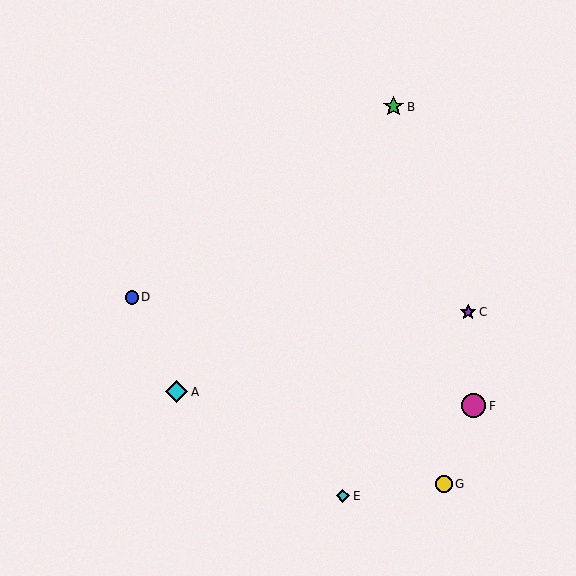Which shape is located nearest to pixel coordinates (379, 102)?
The green star (labeled B) at (393, 107) is nearest to that location.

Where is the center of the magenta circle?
The center of the magenta circle is at (474, 406).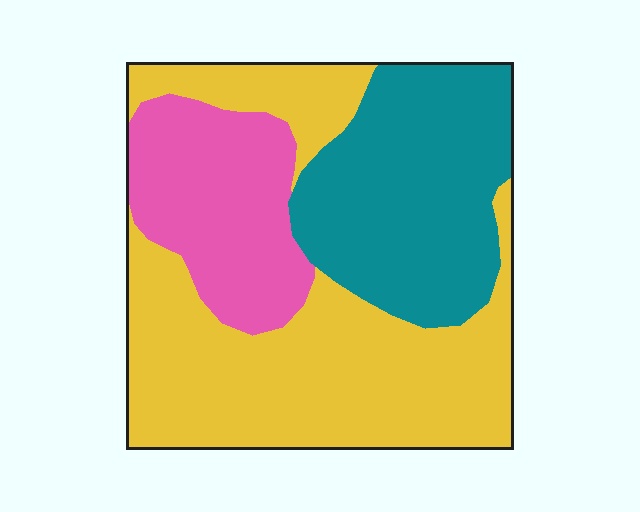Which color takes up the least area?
Pink, at roughly 20%.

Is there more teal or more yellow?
Yellow.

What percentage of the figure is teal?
Teal takes up between a quarter and a half of the figure.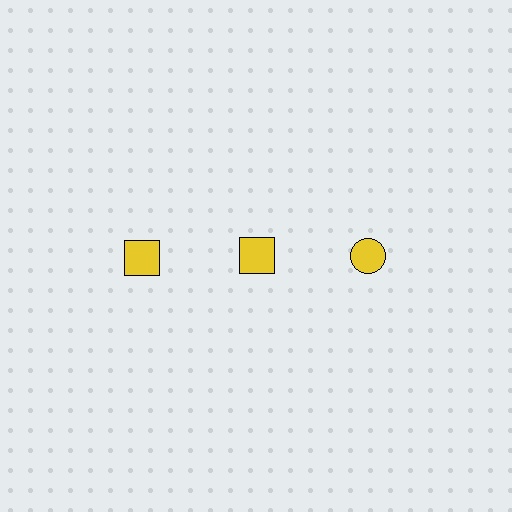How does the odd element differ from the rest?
It has a different shape: circle instead of square.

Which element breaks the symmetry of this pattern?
The yellow circle in the top row, center column breaks the symmetry. All other shapes are yellow squares.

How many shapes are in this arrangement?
There are 3 shapes arranged in a grid pattern.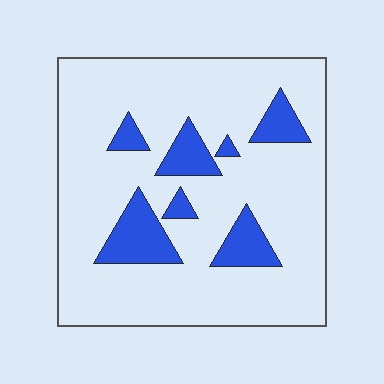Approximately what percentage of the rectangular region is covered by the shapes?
Approximately 15%.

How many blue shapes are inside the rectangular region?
7.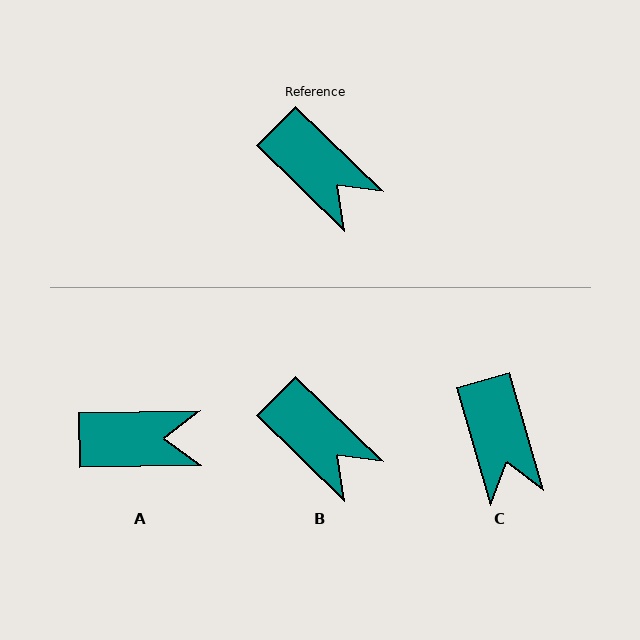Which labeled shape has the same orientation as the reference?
B.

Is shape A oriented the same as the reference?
No, it is off by about 45 degrees.